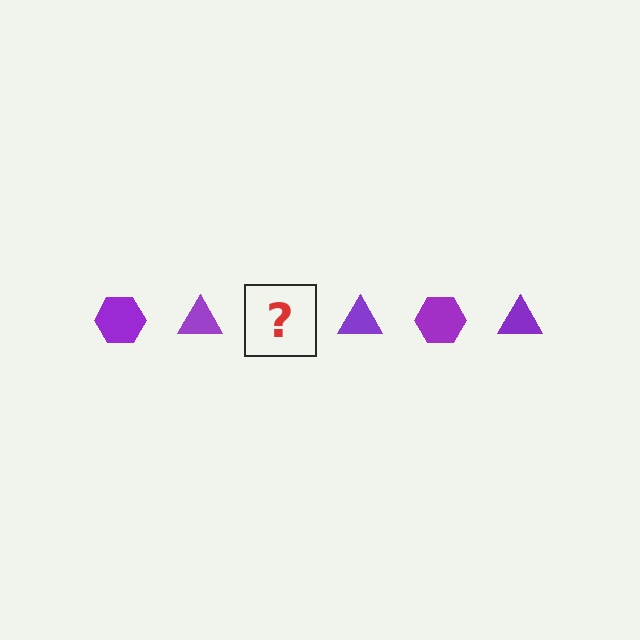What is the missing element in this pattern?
The missing element is a purple hexagon.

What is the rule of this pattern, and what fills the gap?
The rule is that the pattern cycles through hexagon, triangle shapes in purple. The gap should be filled with a purple hexagon.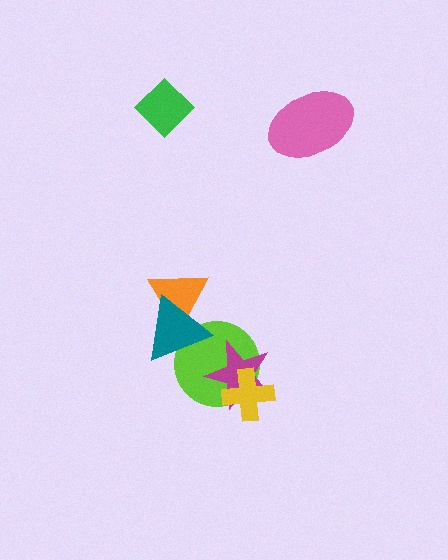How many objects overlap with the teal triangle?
2 objects overlap with the teal triangle.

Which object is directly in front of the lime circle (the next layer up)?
The magenta star is directly in front of the lime circle.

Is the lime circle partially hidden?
Yes, it is partially covered by another shape.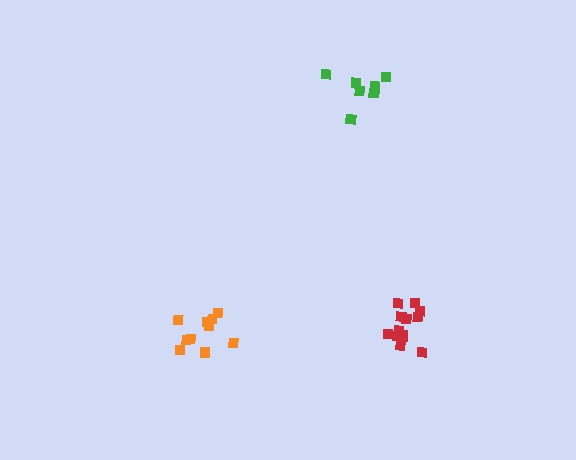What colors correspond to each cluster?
The clusters are colored: orange, red, green.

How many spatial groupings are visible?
There are 3 spatial groupings.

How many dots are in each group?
Group 1: 10 dots, Group 2: 13 dots, Group 3: 7 dots (30 total).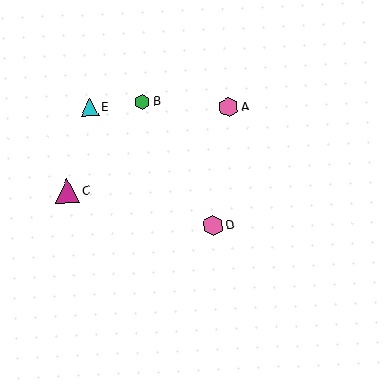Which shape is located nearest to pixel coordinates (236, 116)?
The pink hexagon (labeled A) at (228, 107) is nearest to that location.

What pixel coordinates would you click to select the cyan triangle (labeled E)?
Click at (90, 108) to select the cyan triangle E.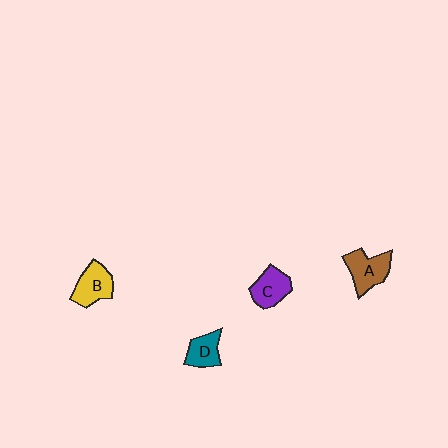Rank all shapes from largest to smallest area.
From largest to smallest: A (brown), B (yellow), C (purple), D (teal).